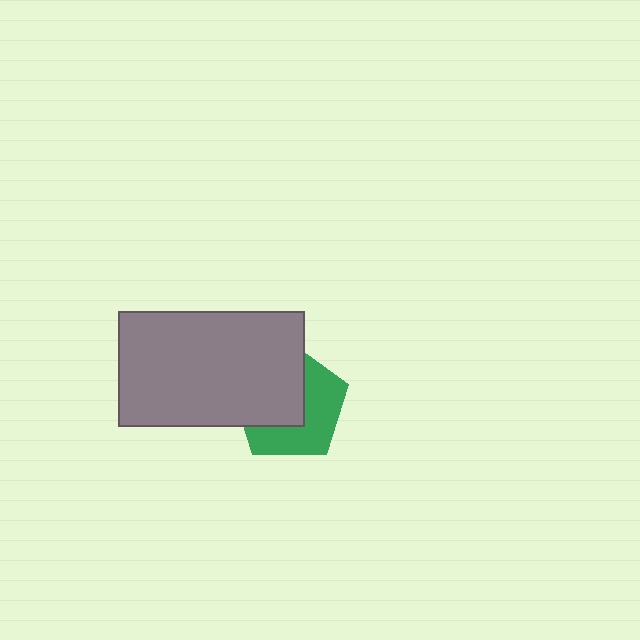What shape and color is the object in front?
The object in front is a gray rectangle.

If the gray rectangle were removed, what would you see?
You would see the complete green pentagon.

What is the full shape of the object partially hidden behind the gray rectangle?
The partially hidden object is a green pentagon.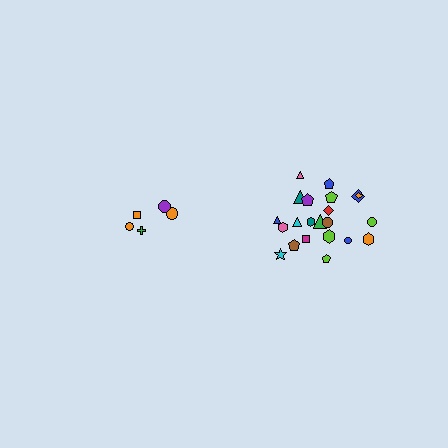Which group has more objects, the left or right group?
The right group.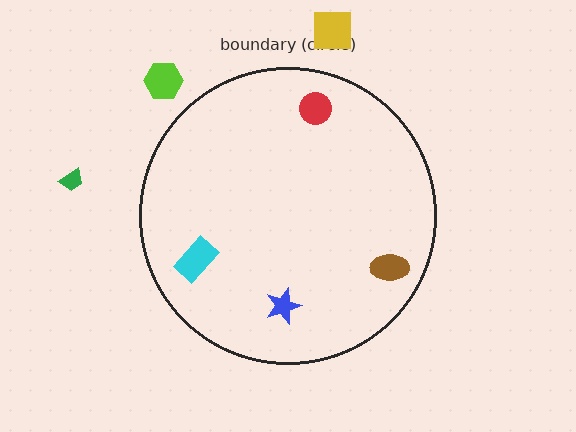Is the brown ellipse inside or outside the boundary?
Inside.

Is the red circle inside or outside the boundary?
Inside.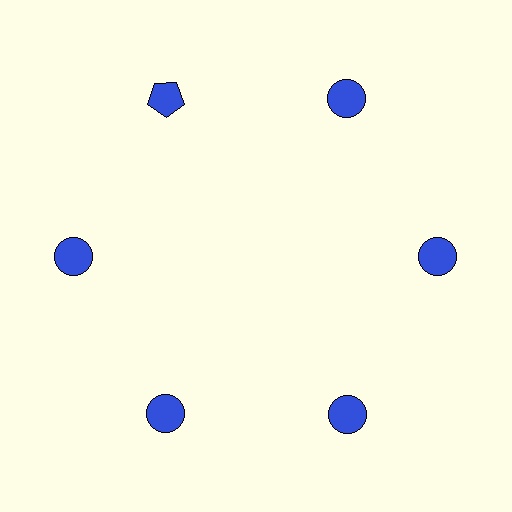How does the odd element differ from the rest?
It has a different shape: pentagon instead of circle.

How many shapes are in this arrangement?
There are 6 shapes arranged in a ring pattern.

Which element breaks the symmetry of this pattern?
The blue pentagon at roughly the 11 o'clock position breaks the symmetry. All other shapes are blue circles.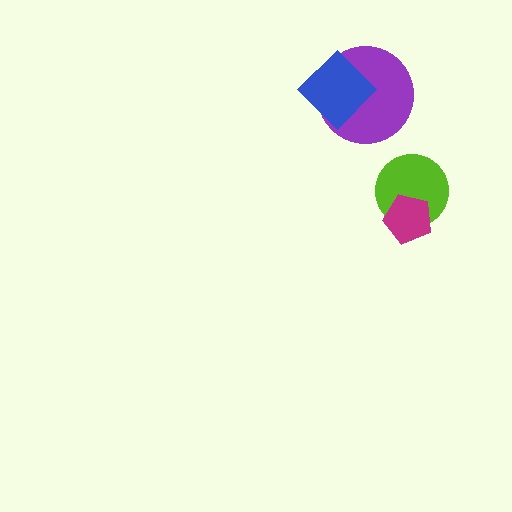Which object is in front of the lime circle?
The magenta pentagon is in front of the lime circle.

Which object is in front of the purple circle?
The blue diamond is in front of the purple circle.